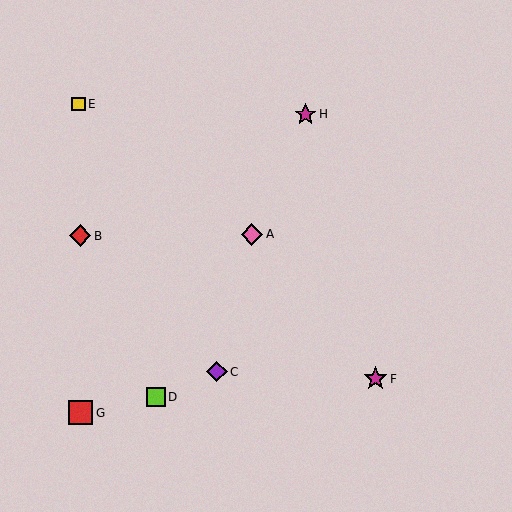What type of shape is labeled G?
Shape G is a red square.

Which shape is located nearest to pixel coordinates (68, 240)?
The red diamond (labeled B) at (80, 236) is nearest to that location.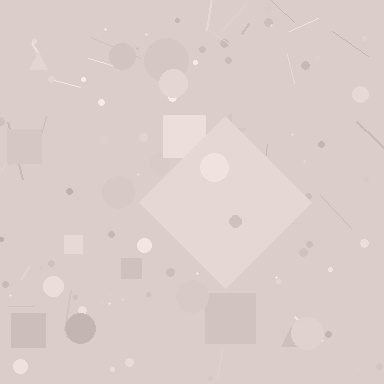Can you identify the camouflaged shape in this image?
The camouflaged shape is a diamond.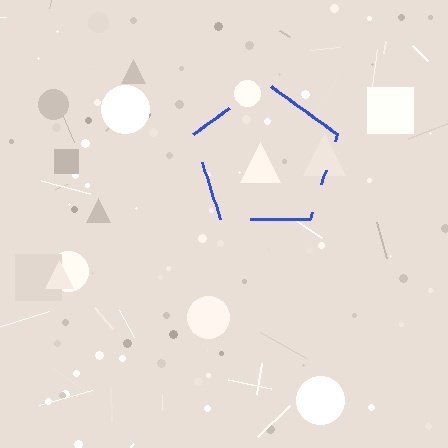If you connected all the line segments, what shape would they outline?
They would outline a pentagon.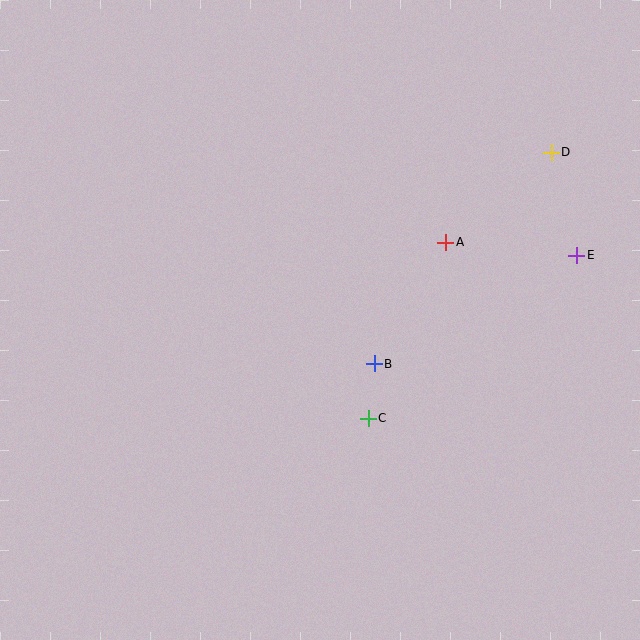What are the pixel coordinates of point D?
Point D is at (551, 152).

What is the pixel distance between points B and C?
The distance between B and C is 55 pixels.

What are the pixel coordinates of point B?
Point B is at (374, 364).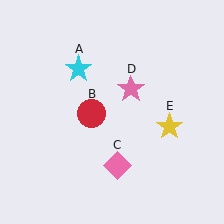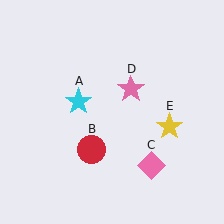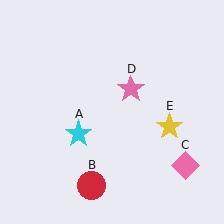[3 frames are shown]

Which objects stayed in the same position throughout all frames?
Pink star (object D) and yellow star (object E) remained stationary.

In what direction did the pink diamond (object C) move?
The pink diamond (object C) moved right.